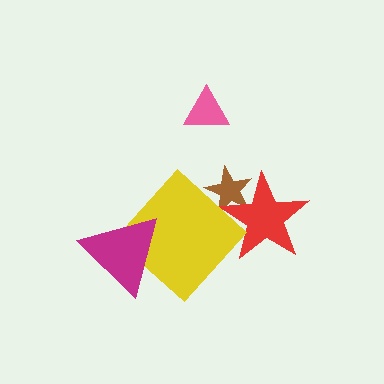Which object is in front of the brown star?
The red star is in front of the brown star.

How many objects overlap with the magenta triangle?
1 object overlaps with the magenta triangle.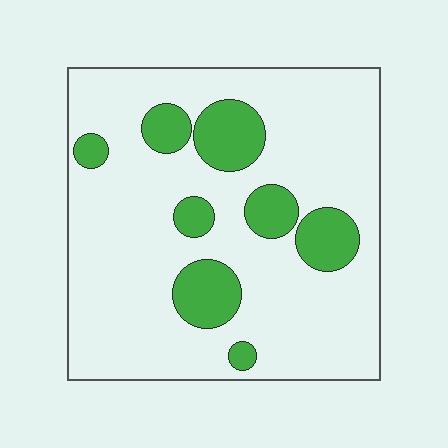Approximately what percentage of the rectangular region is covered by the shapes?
Approximately 20%.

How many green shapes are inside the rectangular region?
8.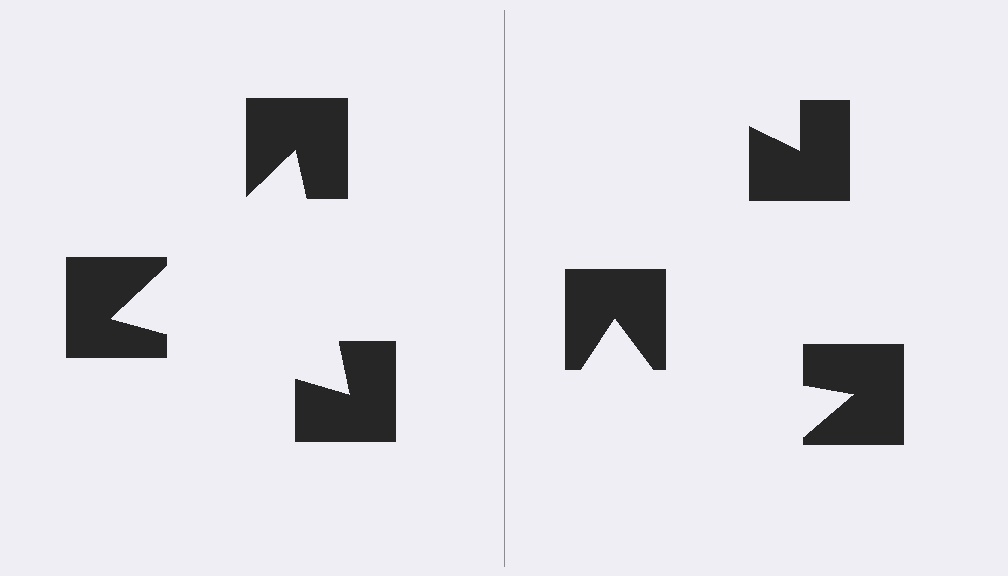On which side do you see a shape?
An illusory triangle appears on the left side. On the right side the wedge cuts are rotated, so no coherent shape forms.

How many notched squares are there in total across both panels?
6 — 3 on each side.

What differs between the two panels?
The notched squares are positioned identically on both sides; only the wedge orientations differ. On the left they align to a triangle; on the right they are misaligned.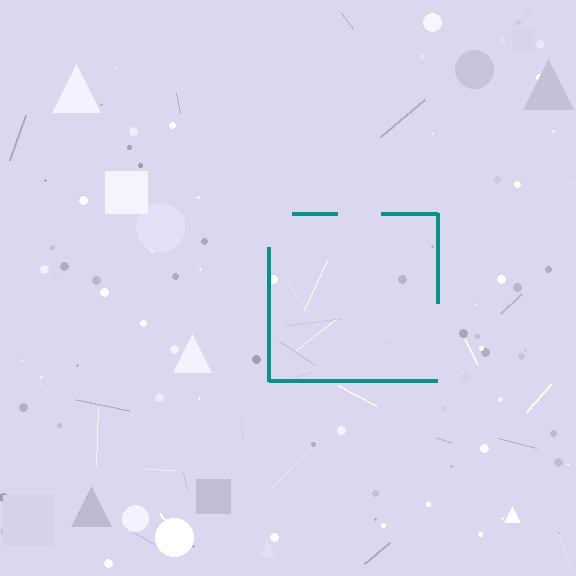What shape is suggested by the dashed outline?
The dashed outline suggests a square.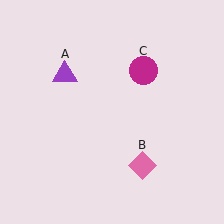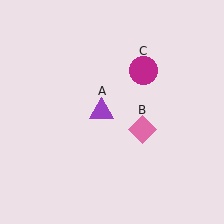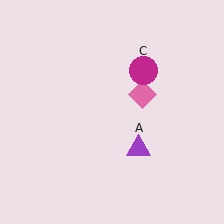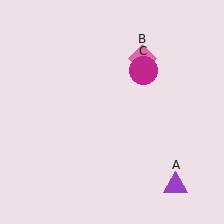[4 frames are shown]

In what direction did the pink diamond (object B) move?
The pink diamond (object B) moved up.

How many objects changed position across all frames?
2 objects changed position: purple triangle (object A), pink diamond (object B).